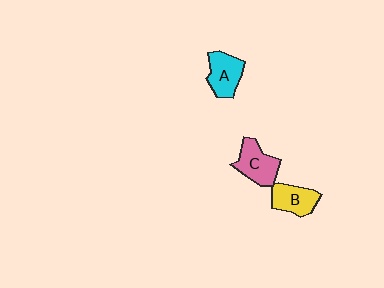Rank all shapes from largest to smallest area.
From largest to smallest: C (pink), A (cyan), B (yellow).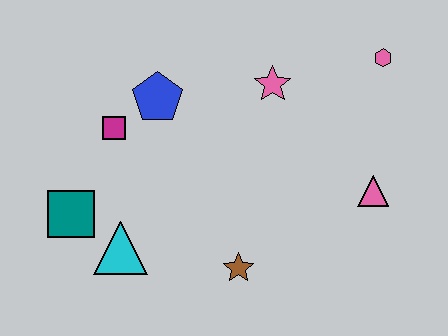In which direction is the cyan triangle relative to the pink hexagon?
The cyan triangle is to the left of the pink hexagon.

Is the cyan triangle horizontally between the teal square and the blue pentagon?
Yes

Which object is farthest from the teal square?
The pink hexagon is farthest from the teal square.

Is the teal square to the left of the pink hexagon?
Yes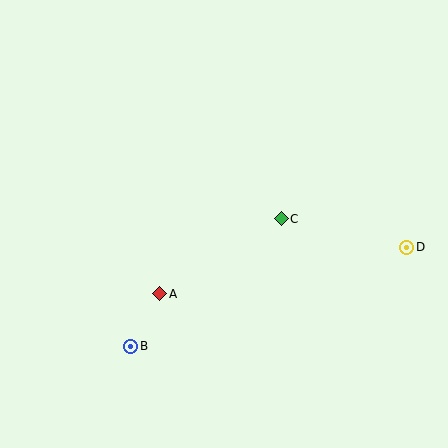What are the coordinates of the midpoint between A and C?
The midpoint between A and C is at (221, 256).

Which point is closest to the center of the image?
Point C at (281, 219) is closest to the center.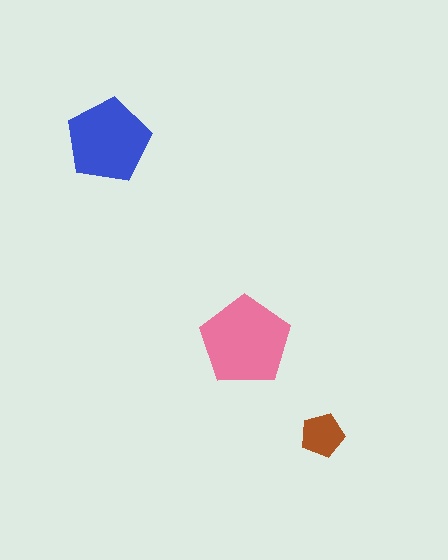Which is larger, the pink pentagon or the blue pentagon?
The pink one.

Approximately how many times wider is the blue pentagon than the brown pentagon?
About 2 times wider.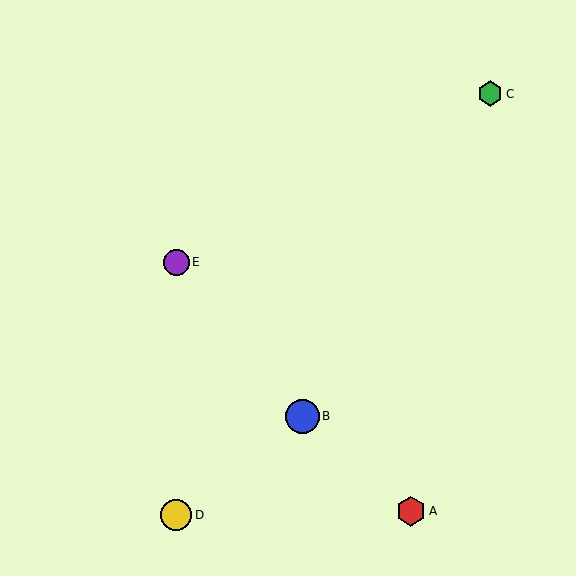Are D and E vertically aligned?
Yes, both are at x≈176.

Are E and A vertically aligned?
No, E is at x≈176 and A is at x≈411.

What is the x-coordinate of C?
Object C is at x≈490.